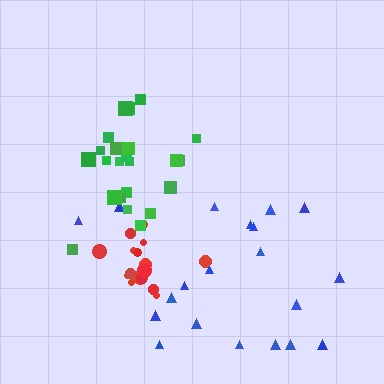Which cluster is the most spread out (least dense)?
Blue.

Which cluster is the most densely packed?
Red.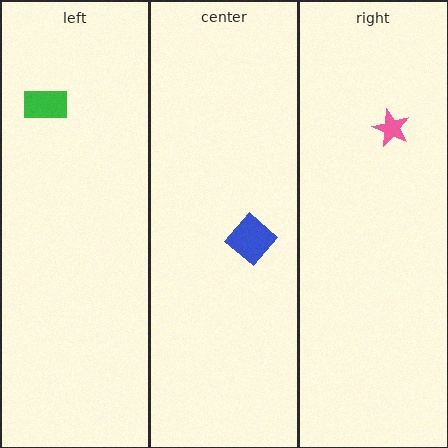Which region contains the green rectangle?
The left region.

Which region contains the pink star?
The right region.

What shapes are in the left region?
The green rectangle.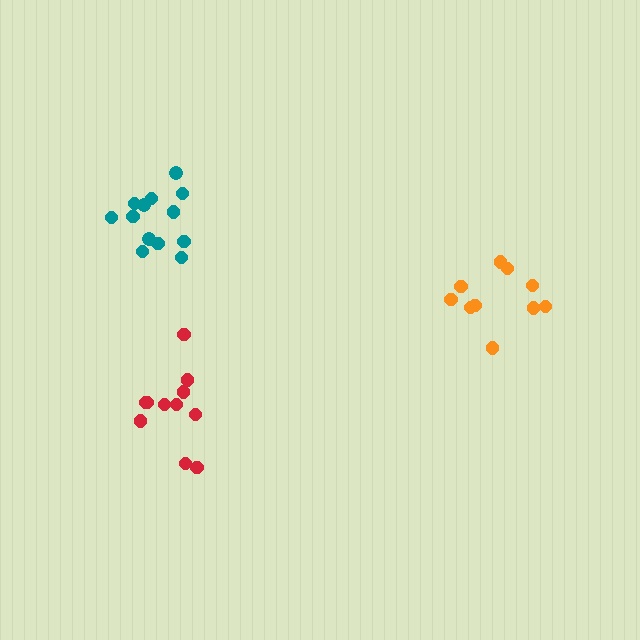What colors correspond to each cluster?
The clusters are colored: red, orange, teal.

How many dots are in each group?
Group 1: 11 dots, Group 2: 10 dots, Group 3: 13 dots (34 total).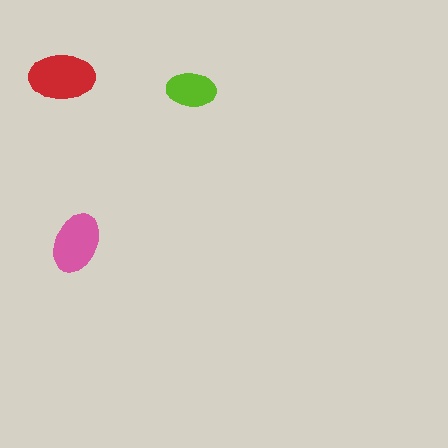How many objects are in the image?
There are 3 objects in the image.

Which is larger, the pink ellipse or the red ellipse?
The red one.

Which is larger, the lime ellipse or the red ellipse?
The red one.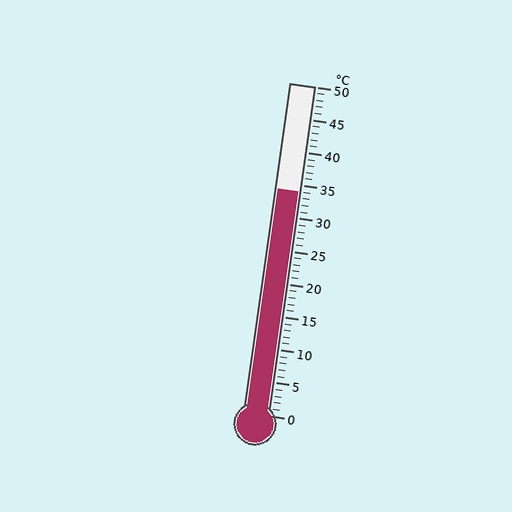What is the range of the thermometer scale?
The thermometer scale ranges from 0°C to 50°C.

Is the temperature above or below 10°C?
The temperature is above 10°C.